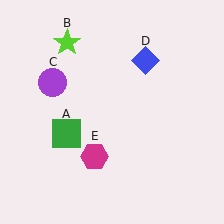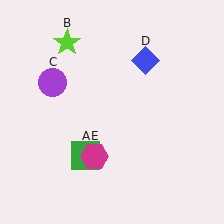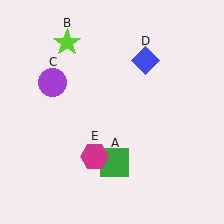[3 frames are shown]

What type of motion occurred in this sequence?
The green square (object A) rotated counterclockwise around the center of the scene.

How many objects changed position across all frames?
1 object changed position: green square (object A).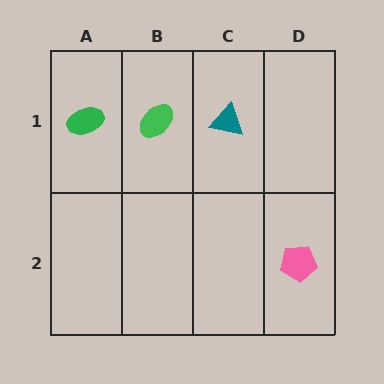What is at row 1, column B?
A green ellipse.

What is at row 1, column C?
A teal triangle.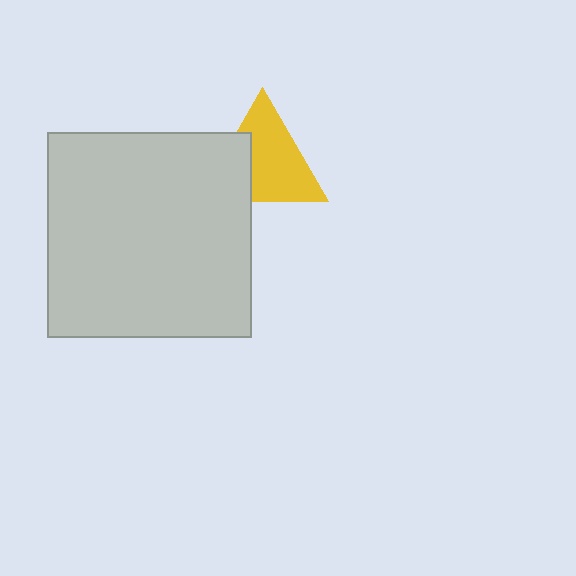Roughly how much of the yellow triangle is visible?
Most of it is visible (roughly 68%).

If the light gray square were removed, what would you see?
You would see the complete yellow triangle.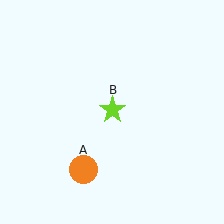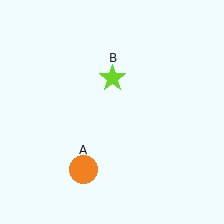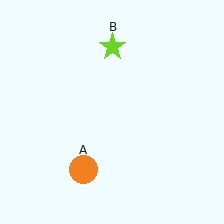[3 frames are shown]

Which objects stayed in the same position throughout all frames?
Orange circle (object A) remained stationary.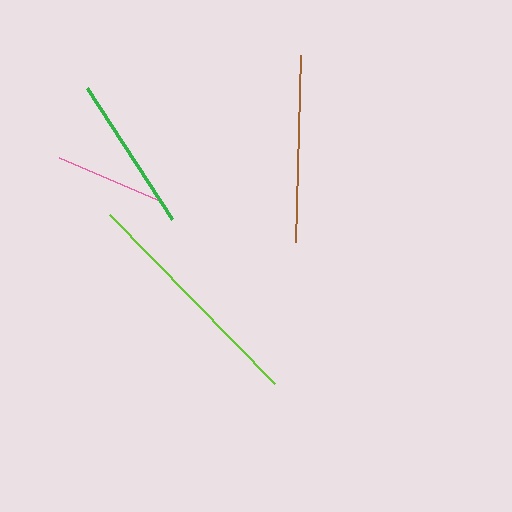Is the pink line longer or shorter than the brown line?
The brown line is longer than the pink line.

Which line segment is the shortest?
The pink line is the shortest at approximately 107 pixels.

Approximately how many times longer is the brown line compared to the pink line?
The brown line is approximately 1.7 times the length of the pink line.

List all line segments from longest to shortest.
From longest to shortest: lime, brown, green, pink.